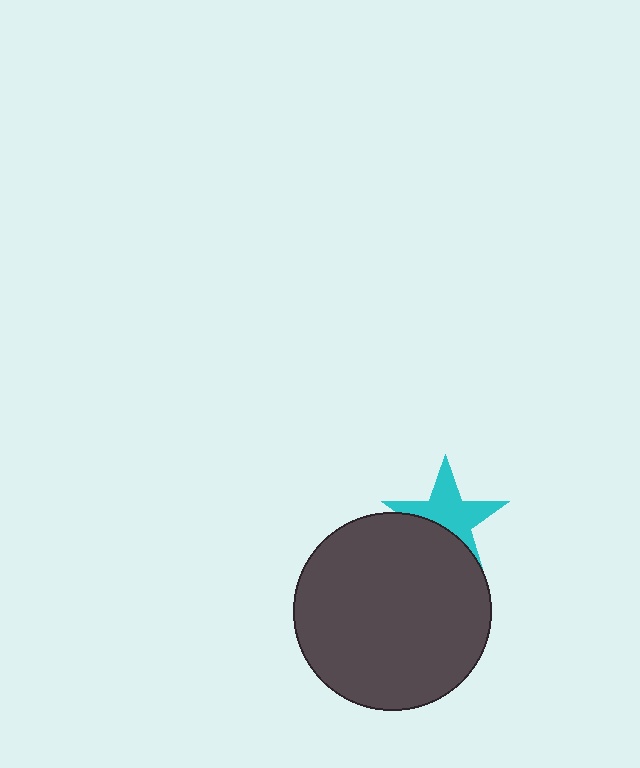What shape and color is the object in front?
The object in front is a dark gray circle.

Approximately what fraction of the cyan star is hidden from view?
Roughly 39% of the cyan star is hidden behind the dark gray circle.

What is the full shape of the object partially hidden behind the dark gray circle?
The partially hidden object is a cyan star.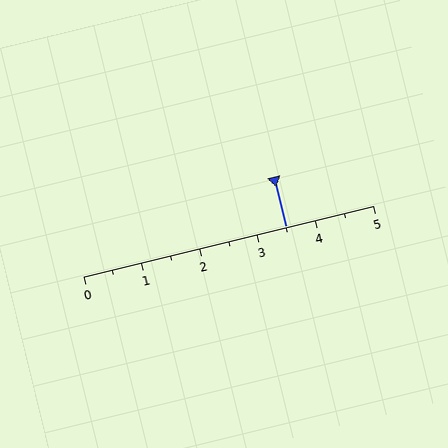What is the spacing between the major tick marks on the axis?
The major ticks are spaced 1 apart.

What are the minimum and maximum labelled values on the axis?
The axis runs from 0 to 5.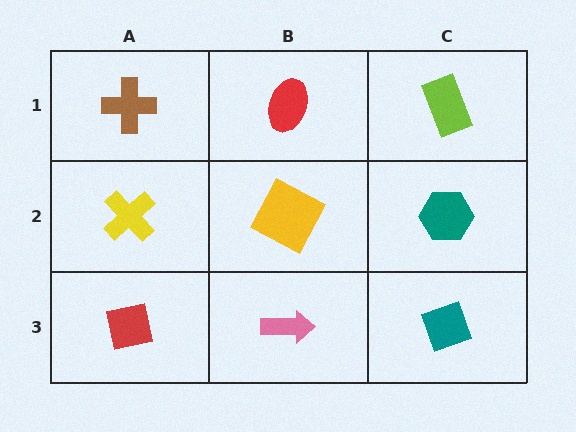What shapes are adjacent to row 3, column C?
A teal hexagon (row 2, column C), a pink arrow (row 3, column B).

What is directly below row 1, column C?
A teal hexagon.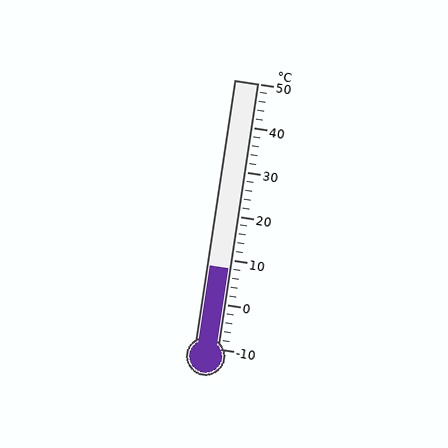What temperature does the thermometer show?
The thermometer shows approximately 8°C.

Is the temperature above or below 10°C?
The temperature is below 10°C.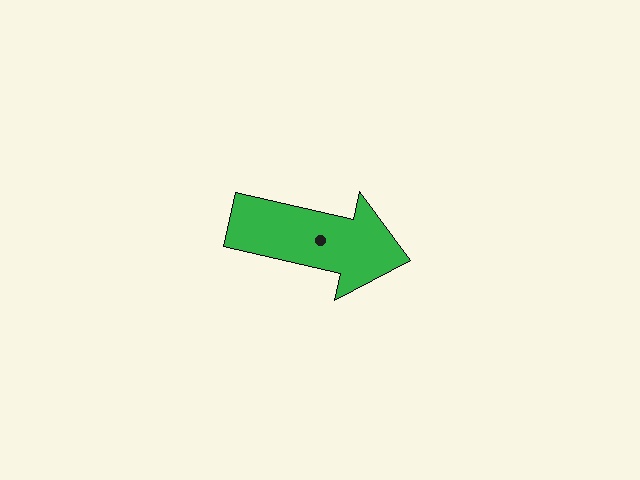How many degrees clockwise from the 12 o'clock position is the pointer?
Approximately 103 degrees.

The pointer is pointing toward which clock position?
Roughly 3 o'clock.